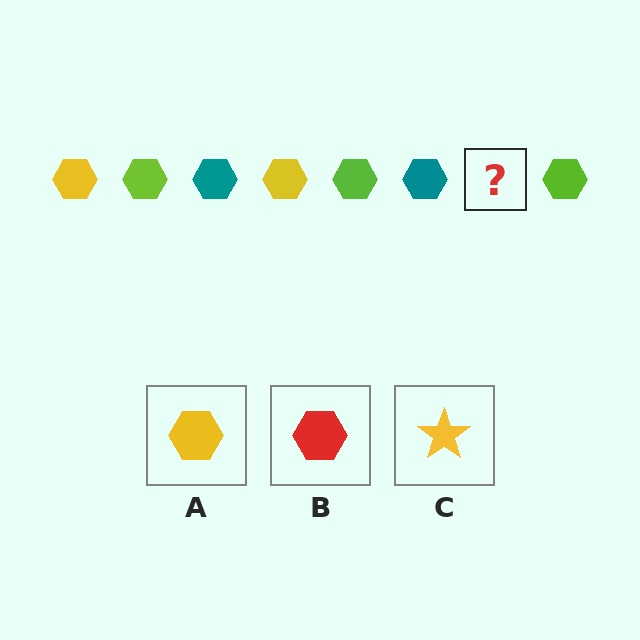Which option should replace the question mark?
Option A.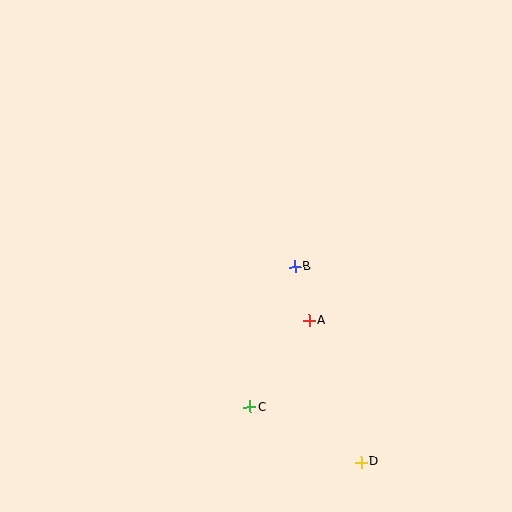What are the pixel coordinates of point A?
Point A is at (309, 321).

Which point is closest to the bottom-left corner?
Point C is closest to the bottom-left corner.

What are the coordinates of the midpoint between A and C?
The midpoint between A and C is at (280, 364).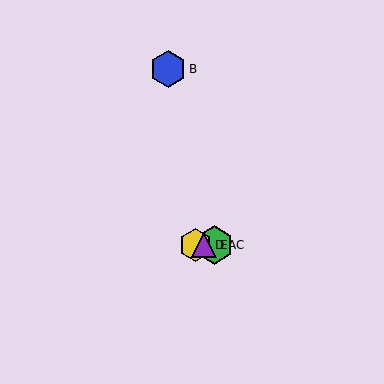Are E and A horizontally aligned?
Yes, both are at y≈245.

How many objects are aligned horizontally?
4 objects (A, C, D, E) are aligned horizontally.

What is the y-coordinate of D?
Object D is at y≈245.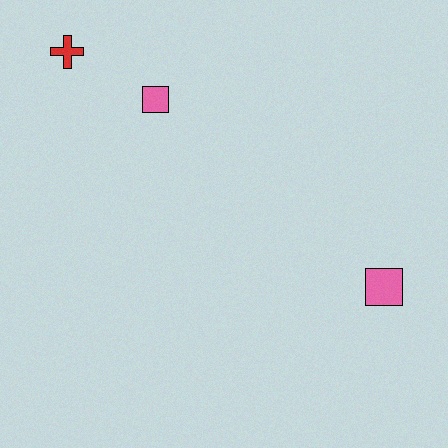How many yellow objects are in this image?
There are no yellow objects.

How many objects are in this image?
There are 3 objects.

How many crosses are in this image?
There is 1 cross.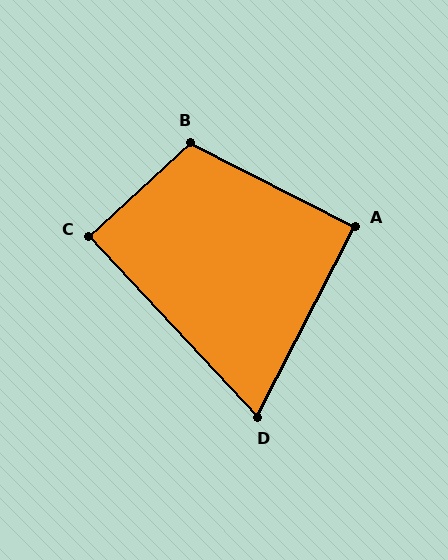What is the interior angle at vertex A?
Approximately 90 degrees (approximately right).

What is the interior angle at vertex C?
Approximately 90 degrees (approximately right).